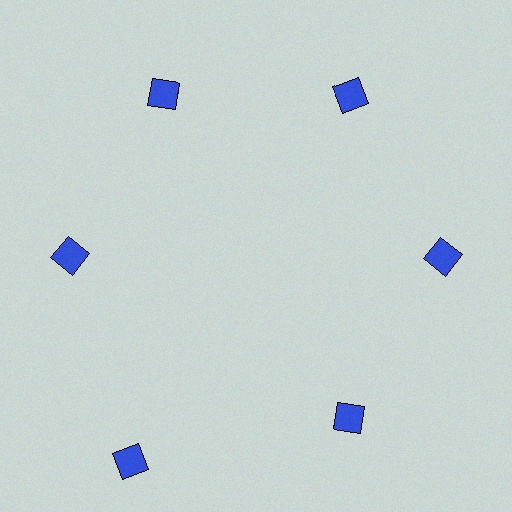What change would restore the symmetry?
The symmetry would be restored by moving it inward, back onto the ring so that all 6 diamonds sit at equal angles and equal distance from the center.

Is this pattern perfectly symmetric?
No. The 6 blue diamonds are arranged in a ring, but one element near the 7 o'clock position is pushed outward from the center, breaking the 6-fold rotational symmetry.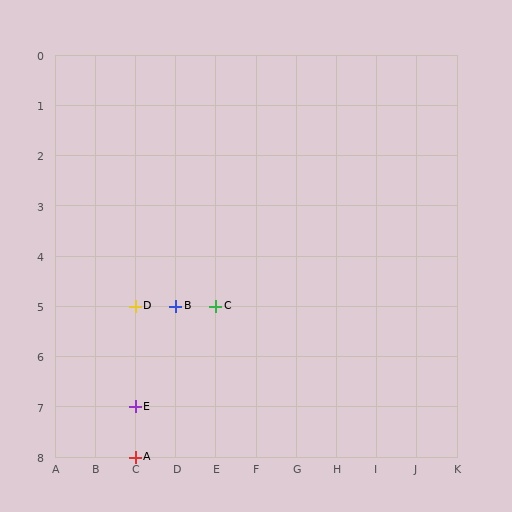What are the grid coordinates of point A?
Point A is at grid coordinates (C, 8).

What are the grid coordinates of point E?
Point E is at grid coordinates (C, 7).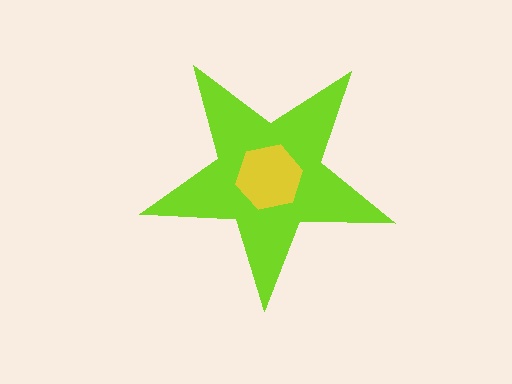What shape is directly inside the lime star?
The yellow hexagon.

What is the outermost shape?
The lime star.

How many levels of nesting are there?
2.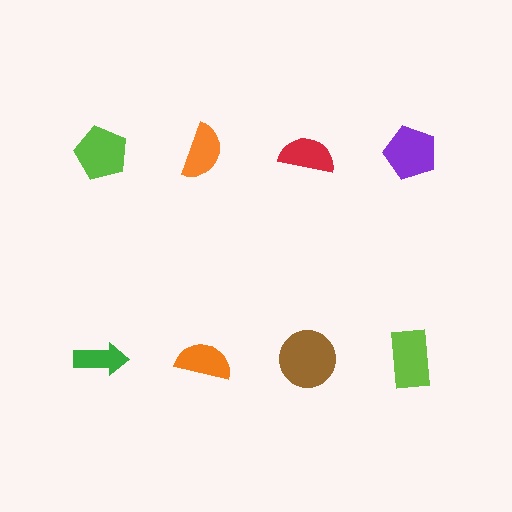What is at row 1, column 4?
A purple pentagon.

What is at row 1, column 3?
A red semicircle.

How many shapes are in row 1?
4 shapes.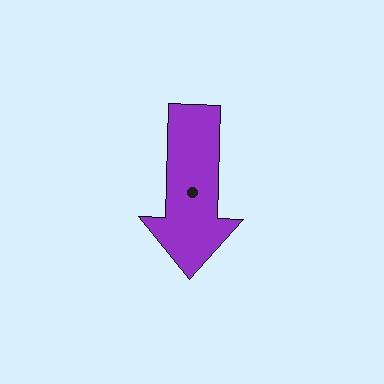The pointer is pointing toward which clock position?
Roughly 6 o'clock.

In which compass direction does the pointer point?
South.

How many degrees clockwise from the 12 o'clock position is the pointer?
Approximately 182 degrees.